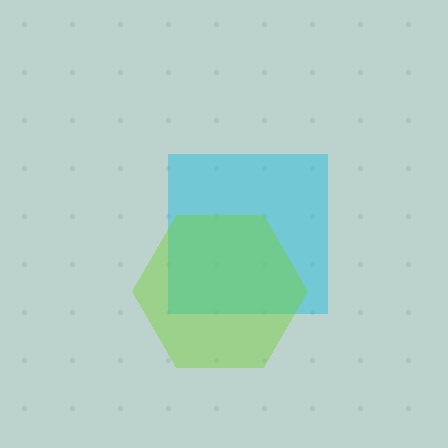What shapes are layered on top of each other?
The layered shapes are: a cyan square, a lime hexagon.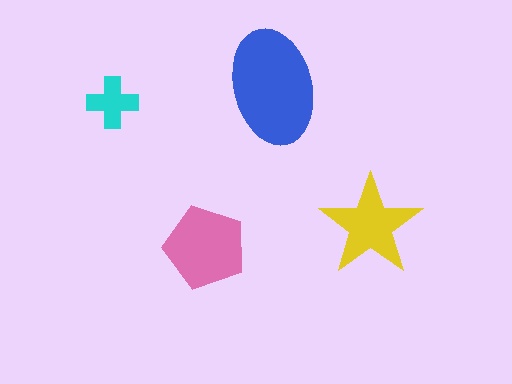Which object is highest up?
The blue ellipse is topmost.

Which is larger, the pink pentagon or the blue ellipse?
The blue ellipse.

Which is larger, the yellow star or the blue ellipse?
The blue ellipse.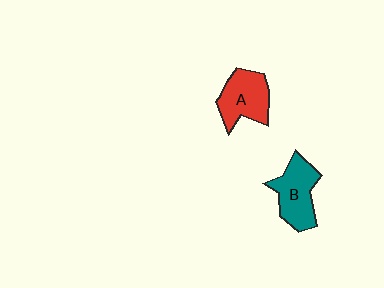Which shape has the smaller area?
Shape A (red).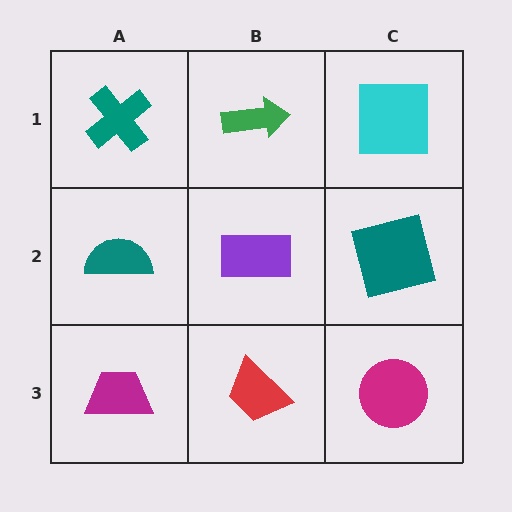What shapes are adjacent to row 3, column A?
A teal semicircle (row 2, column A), a red trapezoid (row 3, column B).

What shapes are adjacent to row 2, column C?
A cyan square (row 1, column C), a magenta circle (row 3, column C), a purple rectangle (row 2, column B).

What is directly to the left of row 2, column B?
A teal semicircle.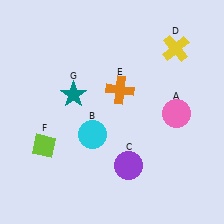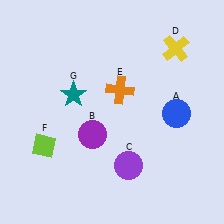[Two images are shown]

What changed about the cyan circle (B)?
In Image 1, B is cyan. In Image 2, it changed to purple.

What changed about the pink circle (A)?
In Image 1, A is pink. In Image 2, it changed to blue.